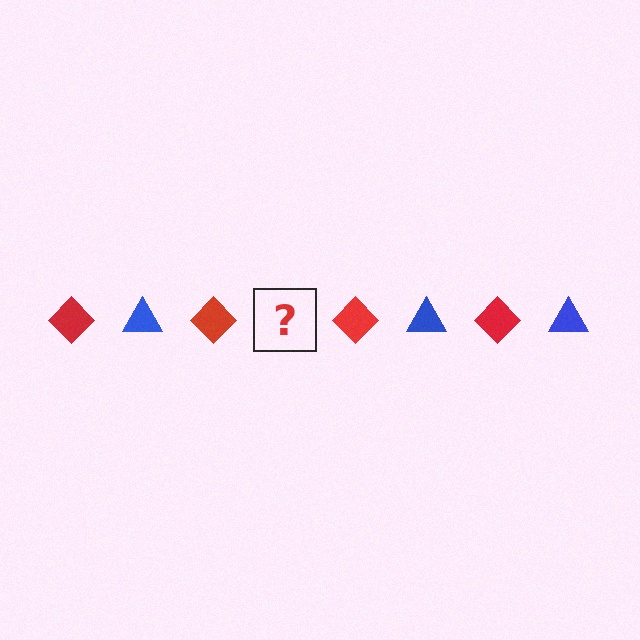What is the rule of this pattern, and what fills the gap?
The rule is that the pattern alternates between red diamond and blue triangle. The gap should be filled with a blue triangle.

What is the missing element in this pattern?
The missing element is a blue triangle.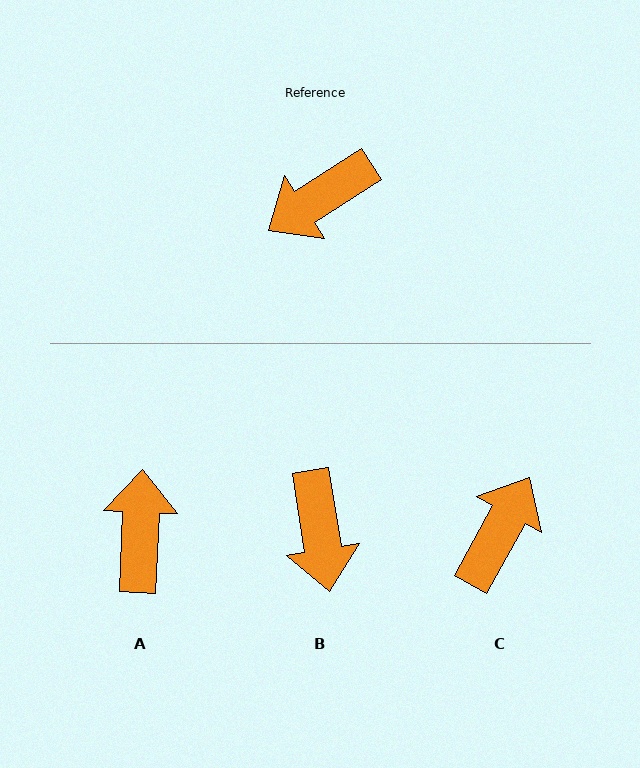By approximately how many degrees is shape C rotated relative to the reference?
Approximately 152 degrees clockwise.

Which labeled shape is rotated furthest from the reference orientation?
C, about 152 degrees away.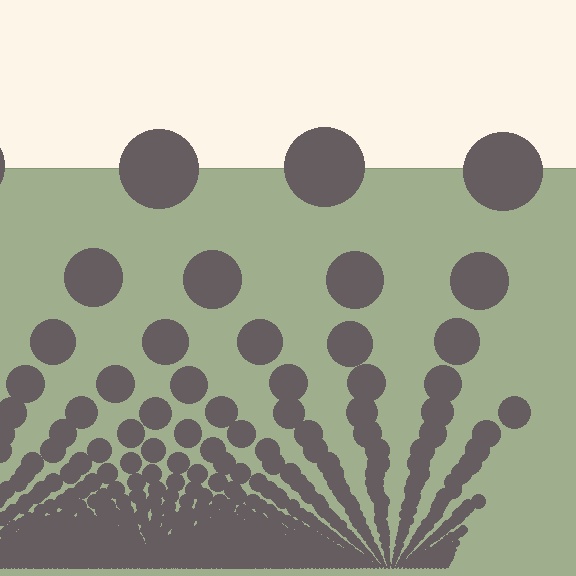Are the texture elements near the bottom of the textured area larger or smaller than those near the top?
Smaller. The gradient is inverted — elements near the bottom are smaller and denser.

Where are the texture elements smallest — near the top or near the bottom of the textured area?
Near the bottom.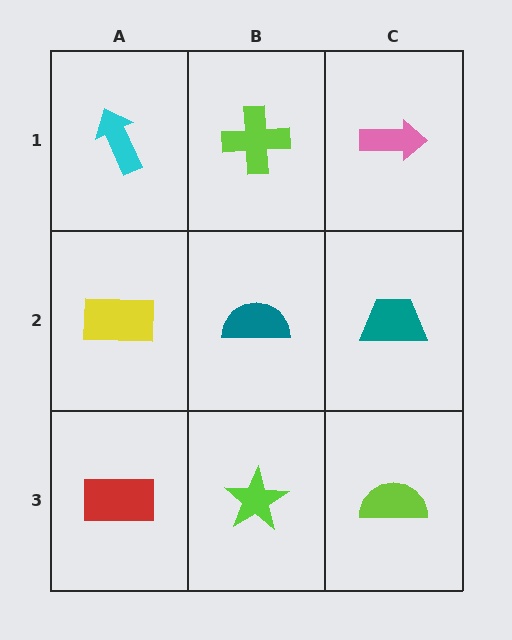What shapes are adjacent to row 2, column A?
A cyan arrow (row 1, column A), a red rectangle (row 3, column A), a teal semicircle (row 2, column B).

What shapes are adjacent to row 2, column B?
A lime cross (row 1, column B), a lime star (row 3, column B), a yellow rectangle (row 2, column A), a teal trapezoid (row 2, column C).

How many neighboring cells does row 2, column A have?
3.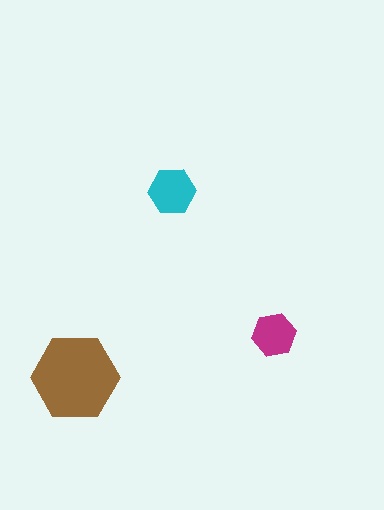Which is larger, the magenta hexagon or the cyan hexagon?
The cyan one.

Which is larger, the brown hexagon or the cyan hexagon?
The brown one.